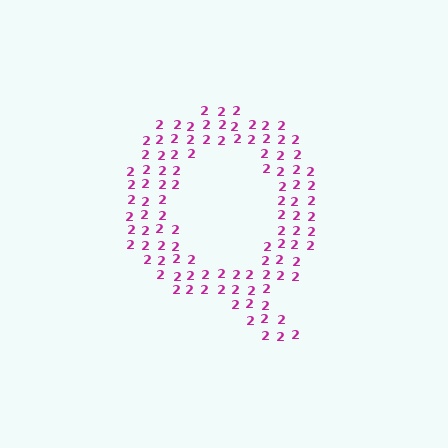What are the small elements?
The small elements are digit 2's.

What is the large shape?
The large shape is the letter Q.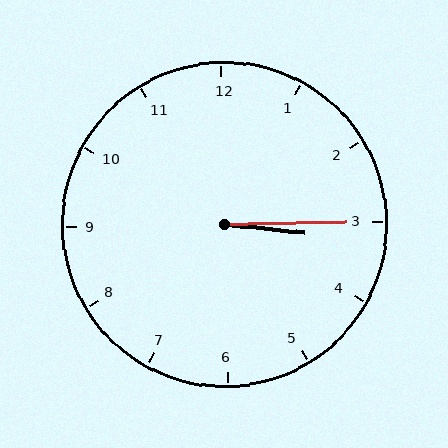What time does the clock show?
3:15.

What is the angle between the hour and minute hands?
Approximately 8 degrees.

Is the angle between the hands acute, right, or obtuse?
It is acute.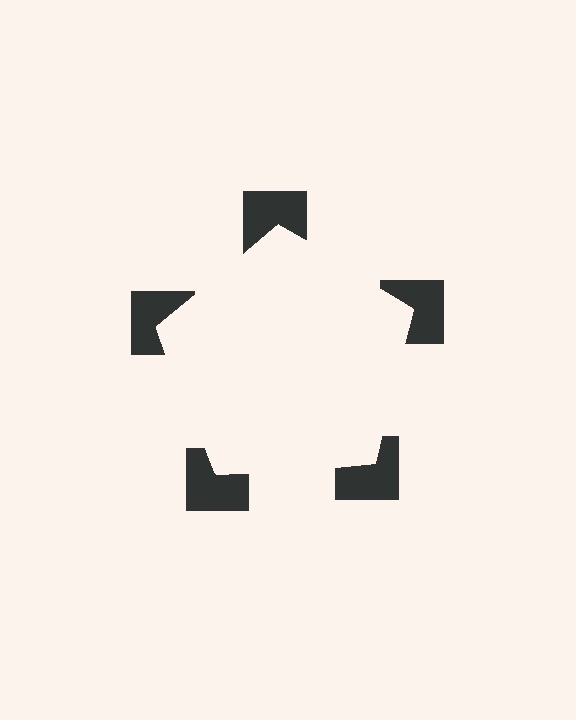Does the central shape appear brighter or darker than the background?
It typically appears slightly brighter than the background, even though no actual brightness change is drawn.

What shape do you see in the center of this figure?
An illusory pentagon — its edges are inferred from the aligned wedge cuts in the notched squares, not physically drawn.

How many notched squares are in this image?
There are 5 — one at each vertex of the illusory pentagon.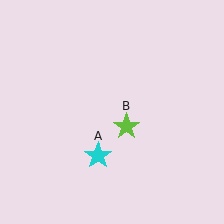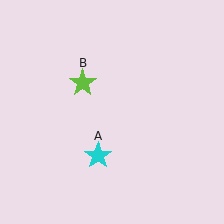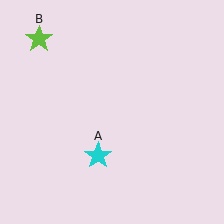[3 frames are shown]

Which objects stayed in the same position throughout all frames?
Cyan star (object A) remained stationary.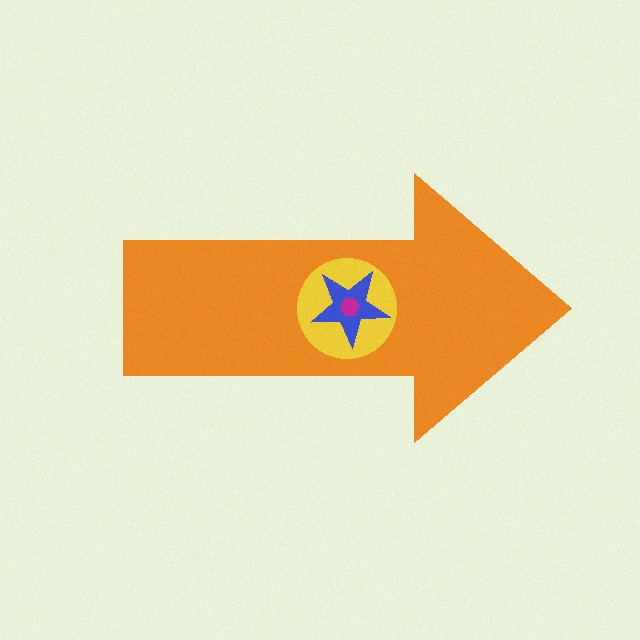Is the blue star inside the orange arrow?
Yes.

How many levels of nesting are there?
4.